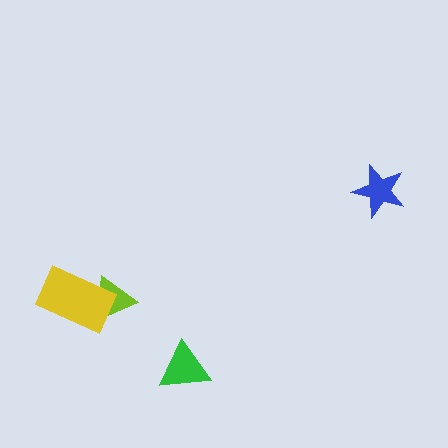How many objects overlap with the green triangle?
0 objects overlap with the green triangle.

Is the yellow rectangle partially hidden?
No, no other shape covers it.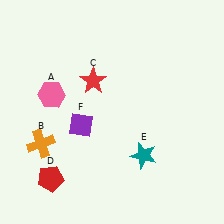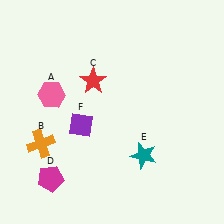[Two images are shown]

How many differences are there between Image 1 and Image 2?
There is 1 difference between the two images.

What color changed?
The pentagon (D) changed from red in Image 1 to magenta in Image 2.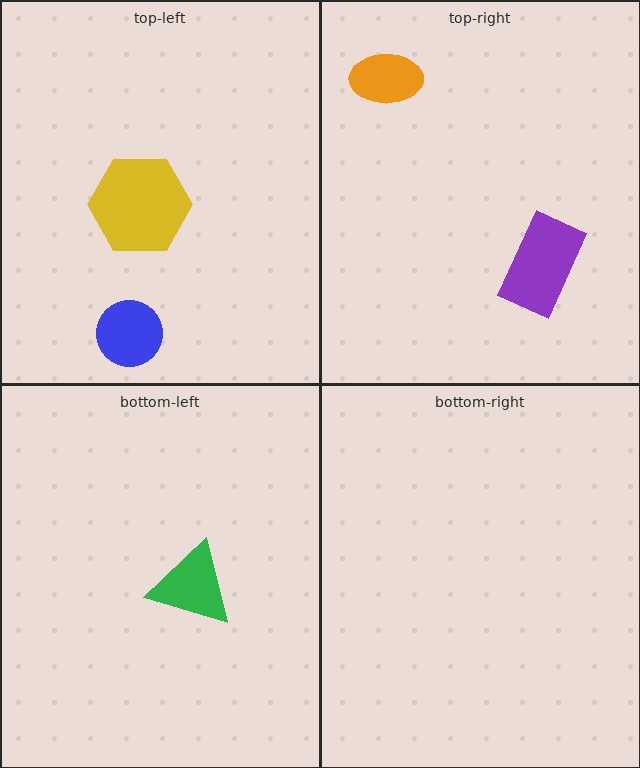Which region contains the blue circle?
The top-left region.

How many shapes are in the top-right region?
2.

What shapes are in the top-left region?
The blue circle, the yellow hexagon.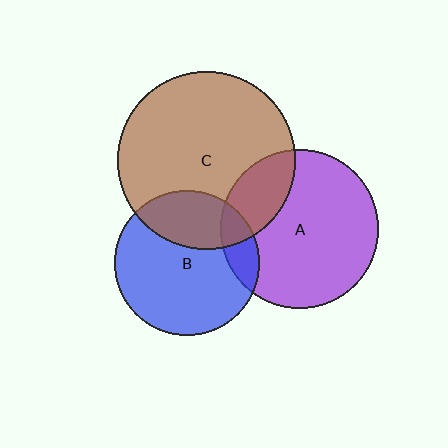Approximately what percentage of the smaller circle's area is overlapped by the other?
Approximately 20%.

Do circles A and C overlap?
Yes.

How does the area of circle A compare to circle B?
Approximately 1.2 times.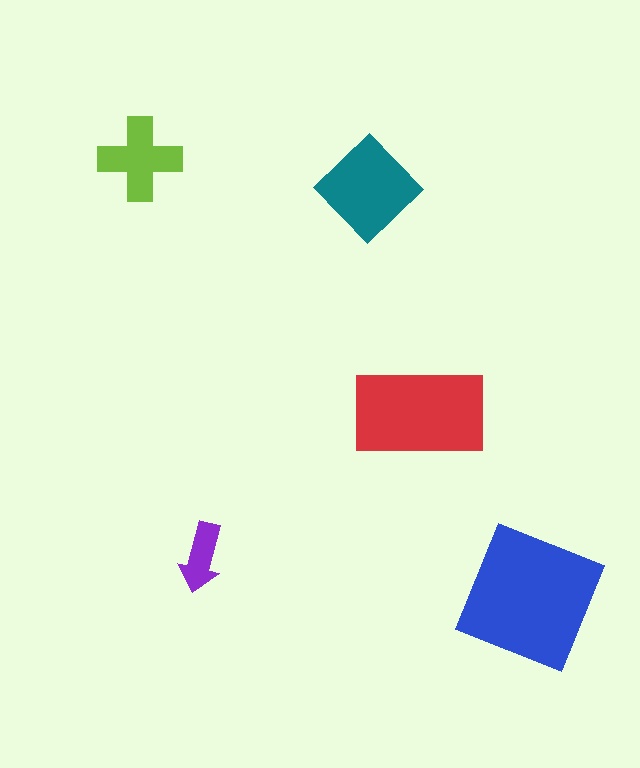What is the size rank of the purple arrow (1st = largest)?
5th.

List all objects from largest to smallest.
The blue square, the red rectangle, the teal diamond, the lime cross, the purple arrow.